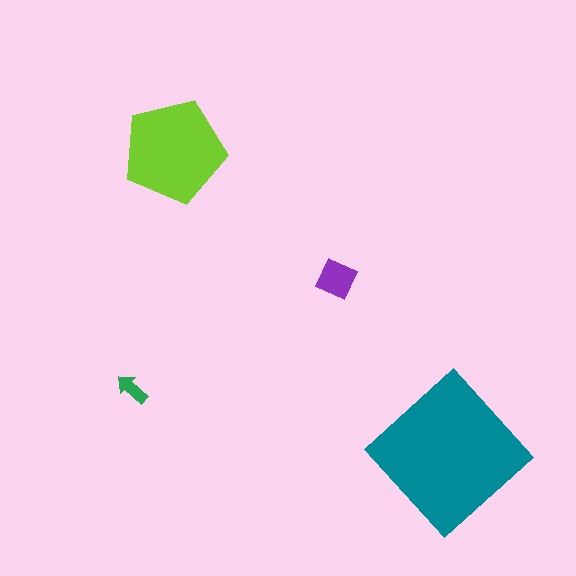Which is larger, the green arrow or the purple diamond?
The purple diamond.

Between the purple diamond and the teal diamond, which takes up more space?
The teal diamond.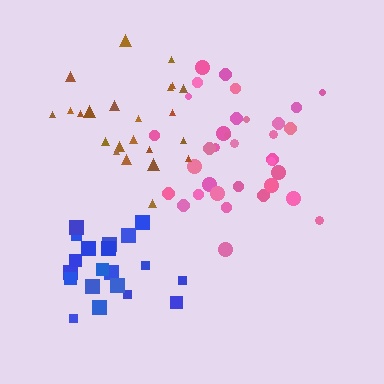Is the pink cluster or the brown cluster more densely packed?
Brown.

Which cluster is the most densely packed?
Blue.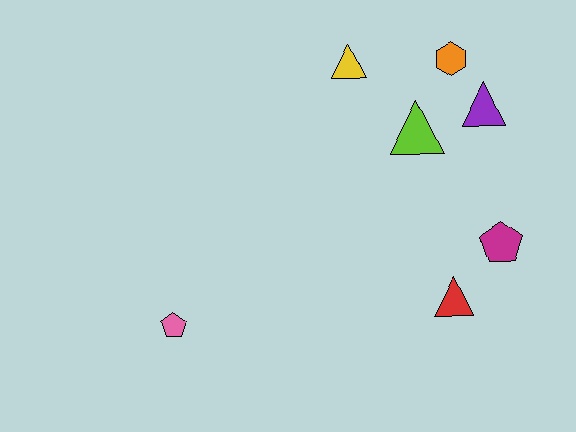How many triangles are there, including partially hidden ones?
There are 4 triangles.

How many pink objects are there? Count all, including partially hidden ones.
There is 1 pink object.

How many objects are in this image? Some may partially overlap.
There are 7 objects.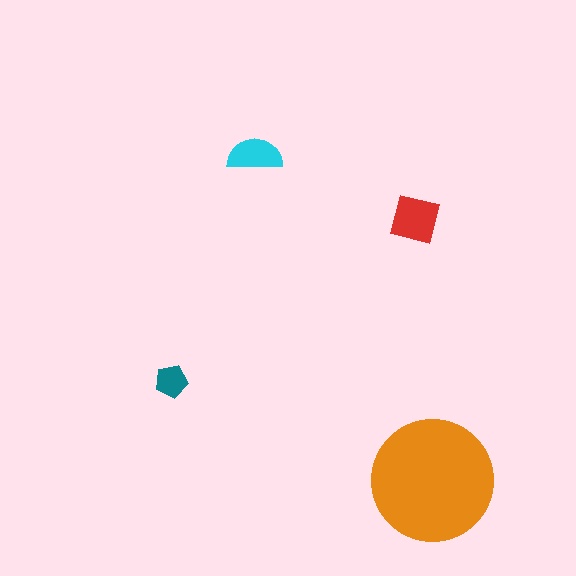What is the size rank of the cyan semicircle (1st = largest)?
3rd.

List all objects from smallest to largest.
The teal pentagon, the cyan semicircle, the red square, the orange circle.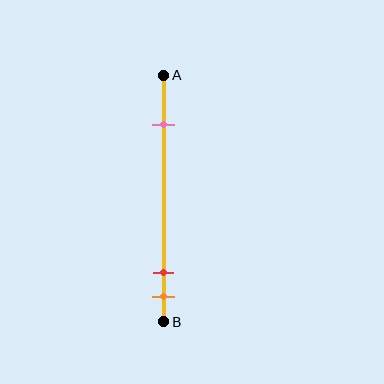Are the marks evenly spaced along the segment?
No, the marks are not evenly spaced.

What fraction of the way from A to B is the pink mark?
The pink mark is approximately 20% (0.2) of the way from A to B.